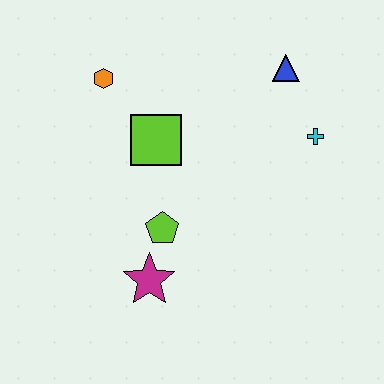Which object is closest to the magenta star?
The lime pentagon is closest to the magenta star.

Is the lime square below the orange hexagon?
Yes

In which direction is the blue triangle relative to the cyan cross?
The blue triangle is above the cyan cross.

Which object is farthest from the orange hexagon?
The cyan cross is farthest from the orange hexagon.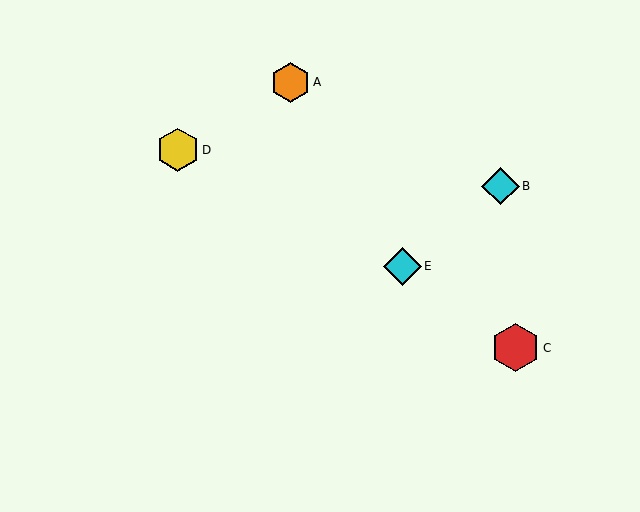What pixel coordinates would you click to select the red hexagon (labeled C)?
Click at (516, 348) to select the red hexagon C.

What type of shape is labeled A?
Shape A is an orange hexagon.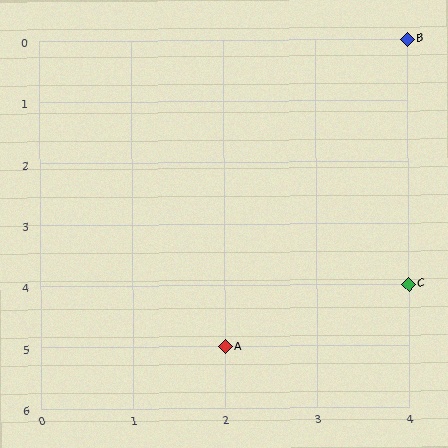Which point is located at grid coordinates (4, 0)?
Point B is at (4, 0).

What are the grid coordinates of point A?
Point A is at grid coordinates (2, 5).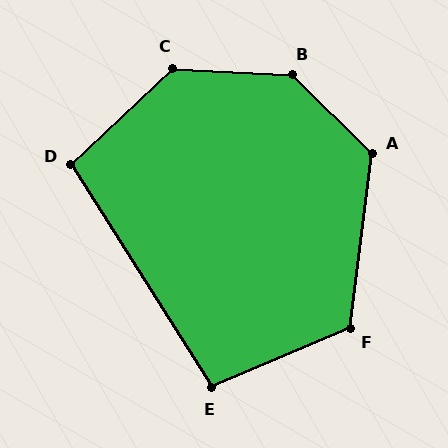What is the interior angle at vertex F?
Approximately 120 degrees (obtuse).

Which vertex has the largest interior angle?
B, at approximately 139 degrees.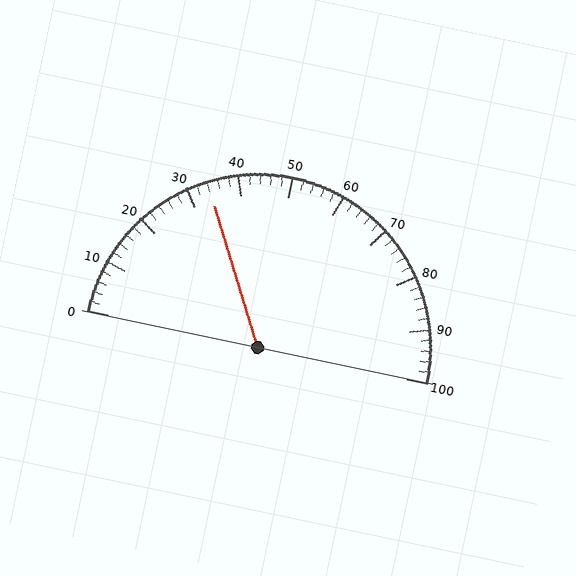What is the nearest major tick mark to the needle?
The nearest major tick mark is 30.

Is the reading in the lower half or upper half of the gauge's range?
The reading is in the lower half of the range (0 to 100).